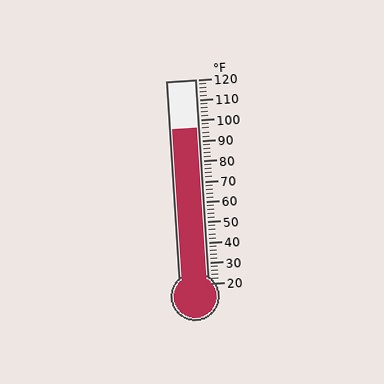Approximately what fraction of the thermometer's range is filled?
The thermometer is filled to approximately 75% of its range.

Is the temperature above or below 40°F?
The temperature is above 40°F.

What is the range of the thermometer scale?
The thermometer scale ranges from 20°F to 120°F.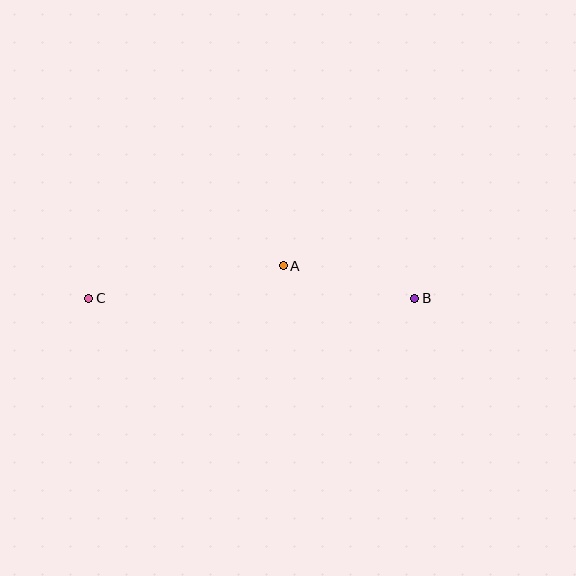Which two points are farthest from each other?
Points B and C are farthest from each other.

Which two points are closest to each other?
Points A and B are closest to each other.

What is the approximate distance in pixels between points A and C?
The distance between A and C is approximately 197 pixels.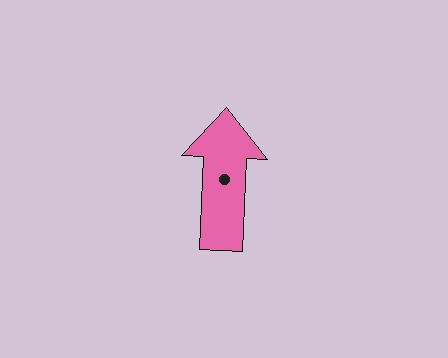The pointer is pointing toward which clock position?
Roughly 12 o'clock.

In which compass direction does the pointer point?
North.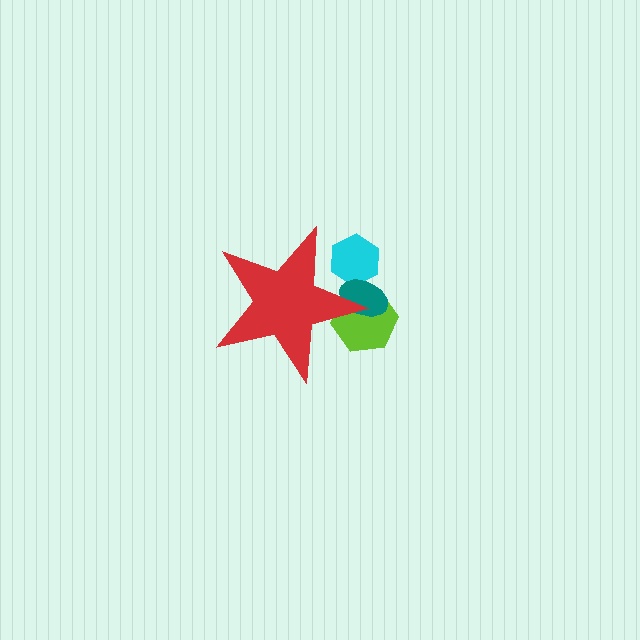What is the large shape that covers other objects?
A red star.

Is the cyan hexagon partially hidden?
Yes, the cyan hexagon is partially hidden behind the red star.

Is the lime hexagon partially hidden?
Yes, the lime hexagon is partially hidden behind the red star.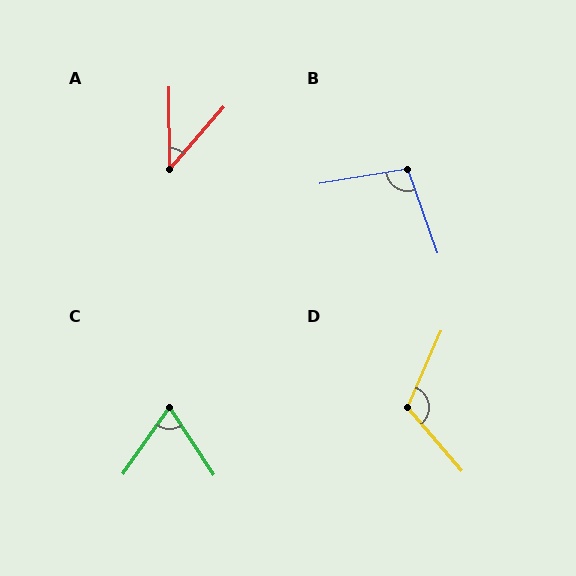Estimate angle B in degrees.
Approximately 100 degrees.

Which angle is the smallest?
A, at approximately 42 degrees.